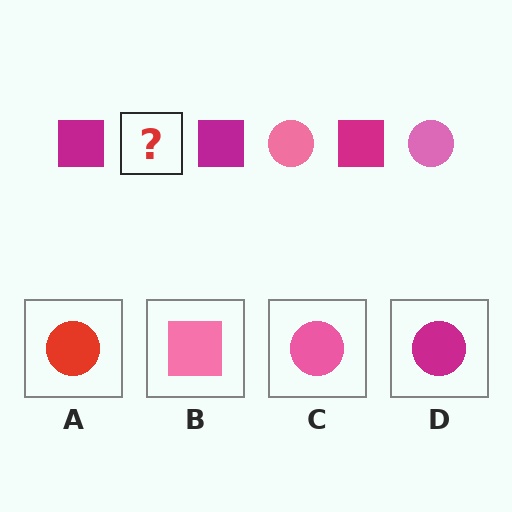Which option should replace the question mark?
Option C.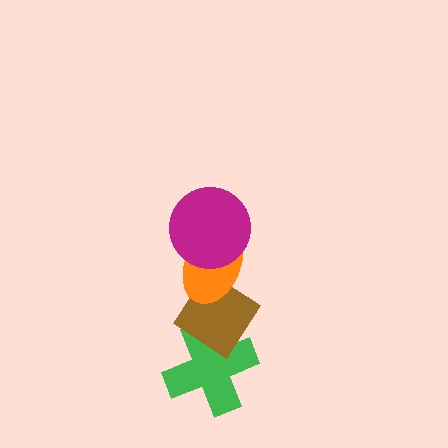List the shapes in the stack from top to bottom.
From top to bottom: the magenta circle, the orange ellipse, the brown diamond, the green cross.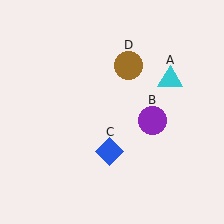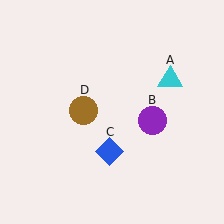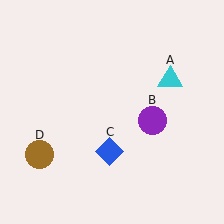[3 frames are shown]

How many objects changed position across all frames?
1 object changed position: brown circle (object D).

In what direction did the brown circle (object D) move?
The brown circle (object D) moved down and to the left.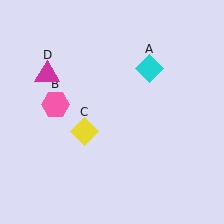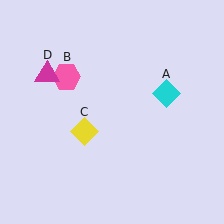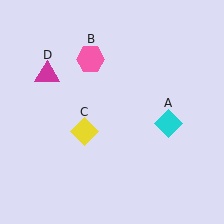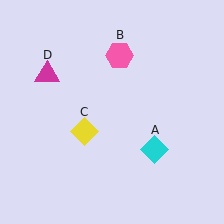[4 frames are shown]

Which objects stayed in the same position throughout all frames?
Yellow diamond (object C) and magenta triangle (object D) remained stationary.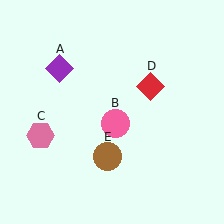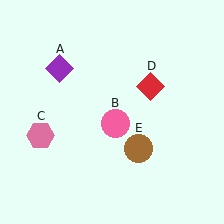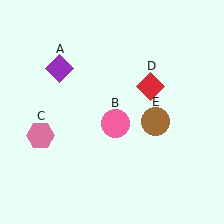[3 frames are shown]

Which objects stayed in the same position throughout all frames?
Purple diamond (object A) and pink circle (object B) and pink hexagon (object C) and red diamond (object D) remained stationary.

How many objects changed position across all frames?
1 object changed position: brown circle (object E).